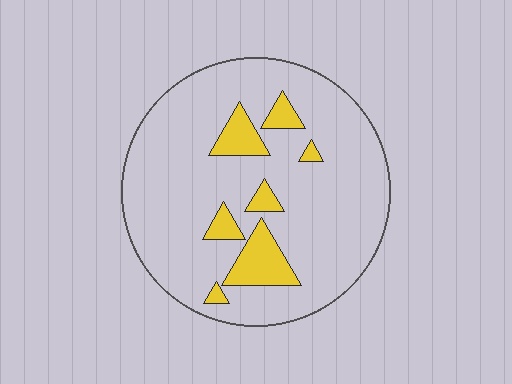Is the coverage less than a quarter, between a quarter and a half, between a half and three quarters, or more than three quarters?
Less than a quarter.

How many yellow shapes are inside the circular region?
7.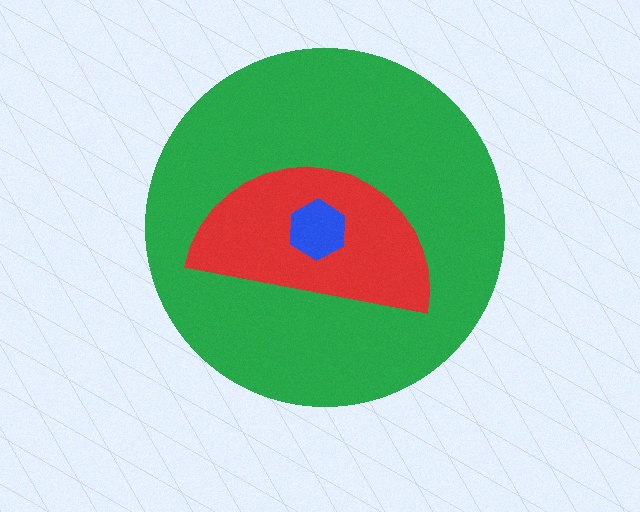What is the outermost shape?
The green circle.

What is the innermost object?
The blue hexagon.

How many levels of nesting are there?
3.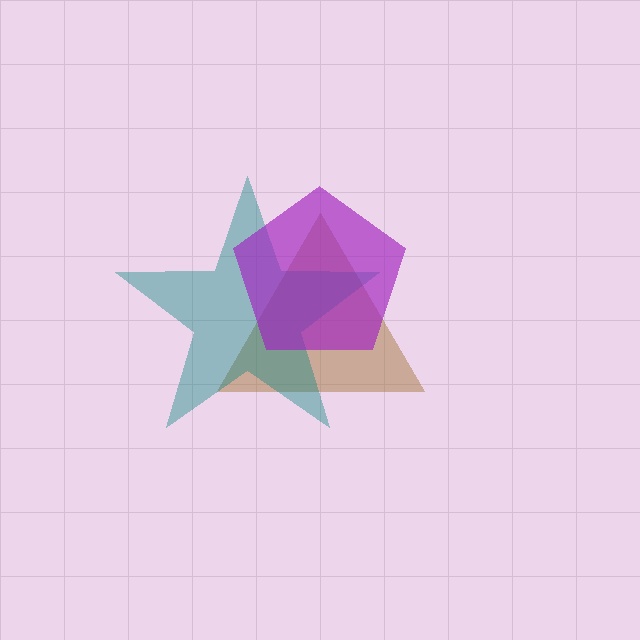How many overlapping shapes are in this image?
There are 3 overlapping shapes in the image.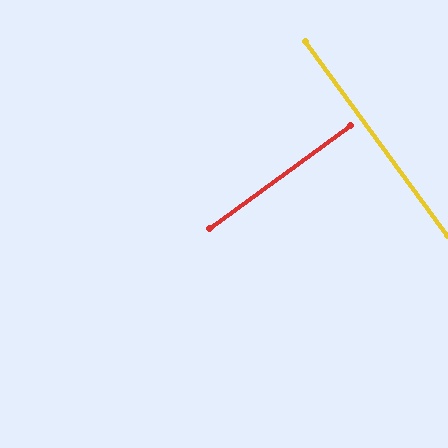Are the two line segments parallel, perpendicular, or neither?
Perpendicular — they meet at approximately 90°.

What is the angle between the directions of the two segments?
Approximately 90 degrees.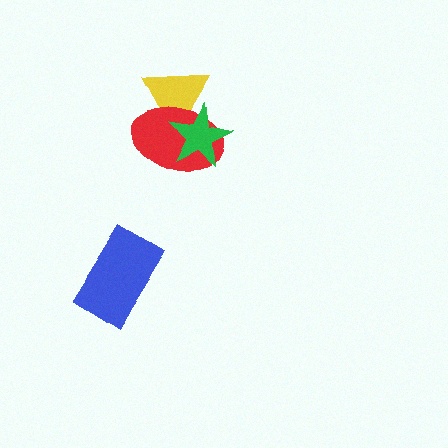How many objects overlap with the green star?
2 objects overlap with the green star.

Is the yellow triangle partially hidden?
Yes, it is partially covered by another shape.